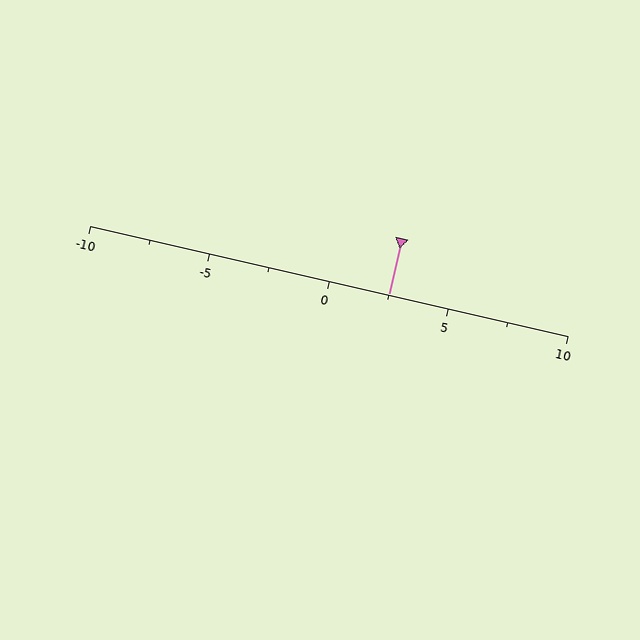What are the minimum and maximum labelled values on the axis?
The axis runs from -10 to 10.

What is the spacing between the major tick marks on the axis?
The major ticks are spaced 5 apart.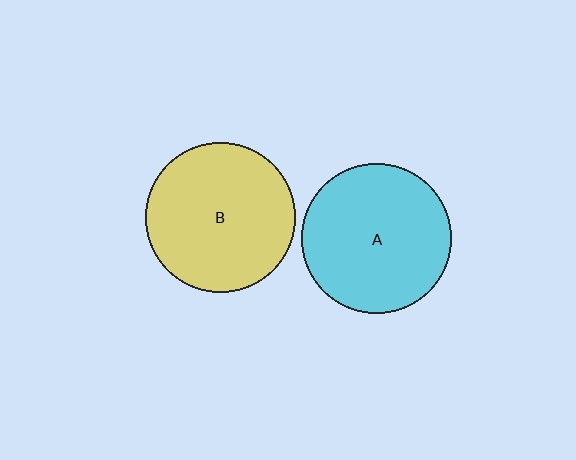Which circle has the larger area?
Circle B (yellow).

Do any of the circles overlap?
No, none of the circles overlap.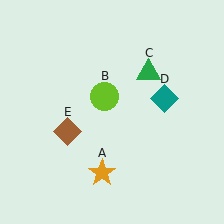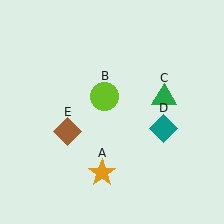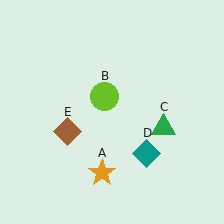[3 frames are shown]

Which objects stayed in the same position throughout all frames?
Orange star (object A) and lime circle (object B) and brown diamond (object E) remained stationary.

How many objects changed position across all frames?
2 objects changed position: green triangle (object C), teal diamond (object D).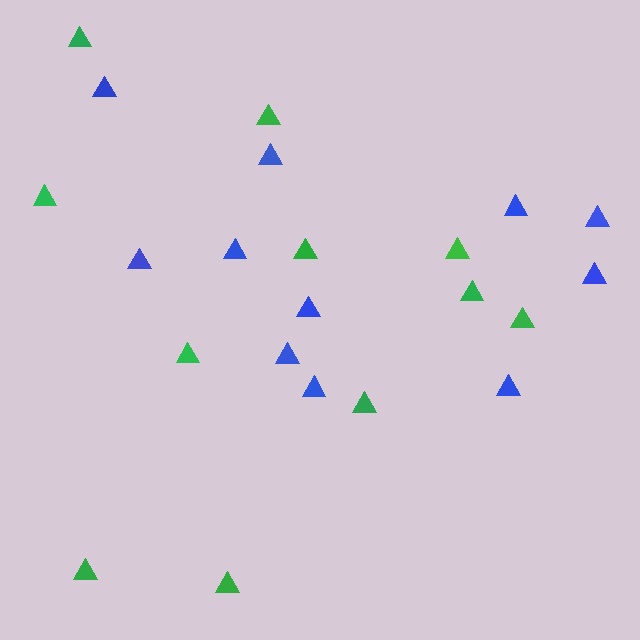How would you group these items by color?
There are 2 groups: one group of green triangles (11) and one group of blue triangles (11).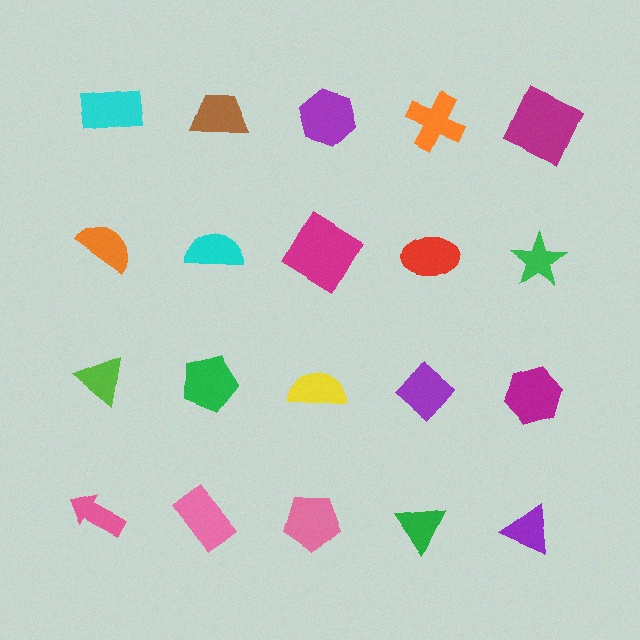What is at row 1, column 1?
A cyan rectangle.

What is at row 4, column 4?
A green triangle.